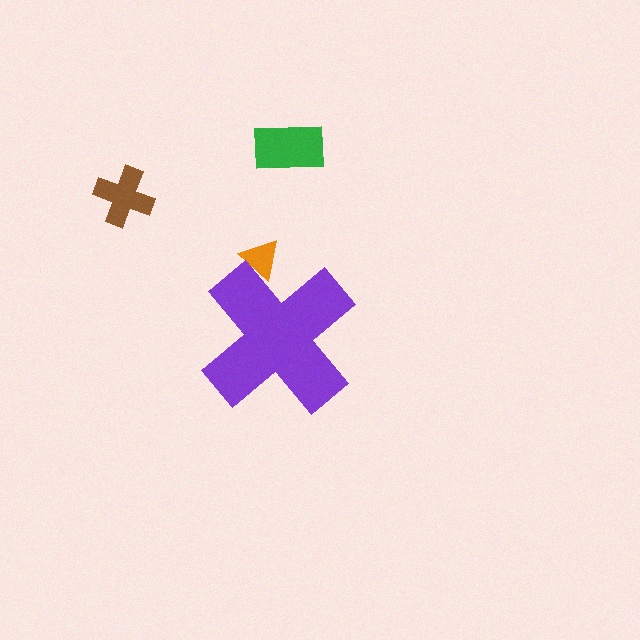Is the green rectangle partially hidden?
No, the green rectangle is fully visible.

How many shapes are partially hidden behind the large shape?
1 shape is partially hidden.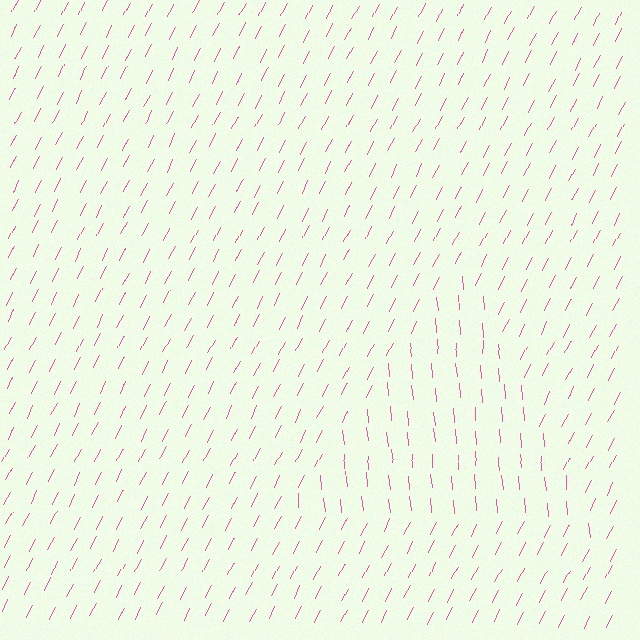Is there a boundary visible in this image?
Yes, there is a texture boundary formed by a change in line orientation.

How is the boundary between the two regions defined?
The boundary is defined purely by a change in line orientation (approximately 31 degrees difference). All lines are the same color and thickness.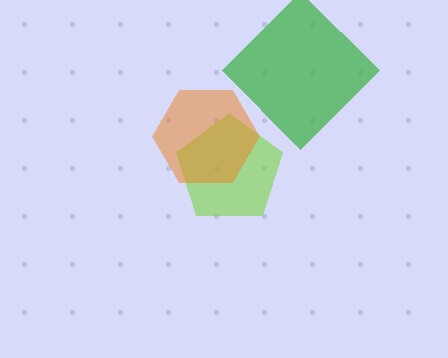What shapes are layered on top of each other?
The layered shapes are: a lime pentagon, a green diamond, an orange hexagon.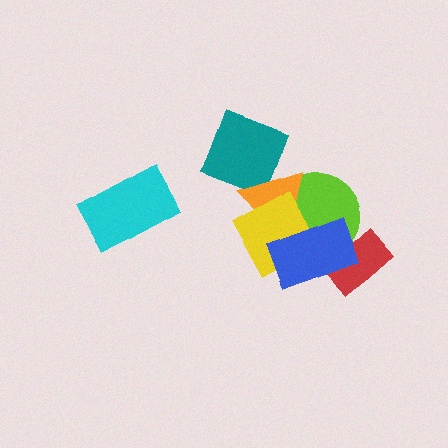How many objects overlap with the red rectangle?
2 objects overlap with the red rectangle.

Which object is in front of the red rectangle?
The blue rectangle is in front of the red rectangle.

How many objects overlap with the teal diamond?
1 object overlaps with the teal diamond.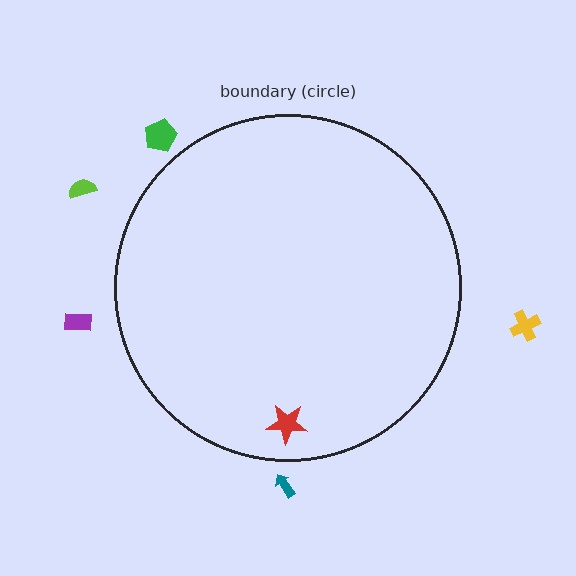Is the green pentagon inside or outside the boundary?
Outside.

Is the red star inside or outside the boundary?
Inside.